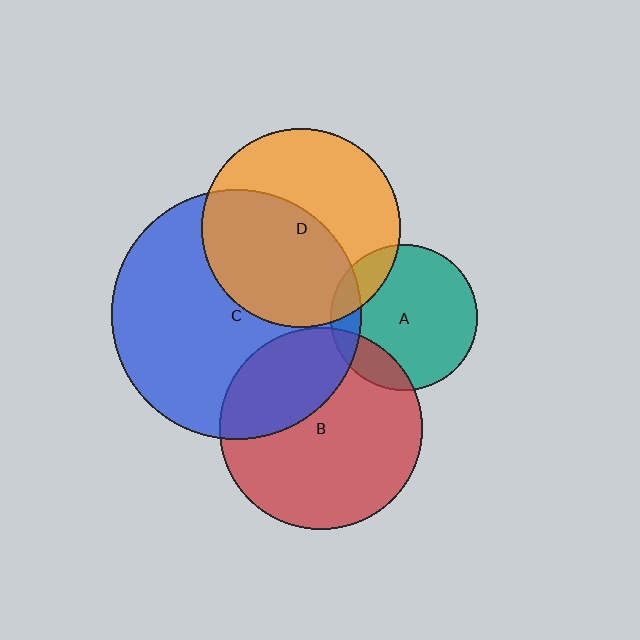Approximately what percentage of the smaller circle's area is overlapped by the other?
Approximately 50%.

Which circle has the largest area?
Circle C (blue).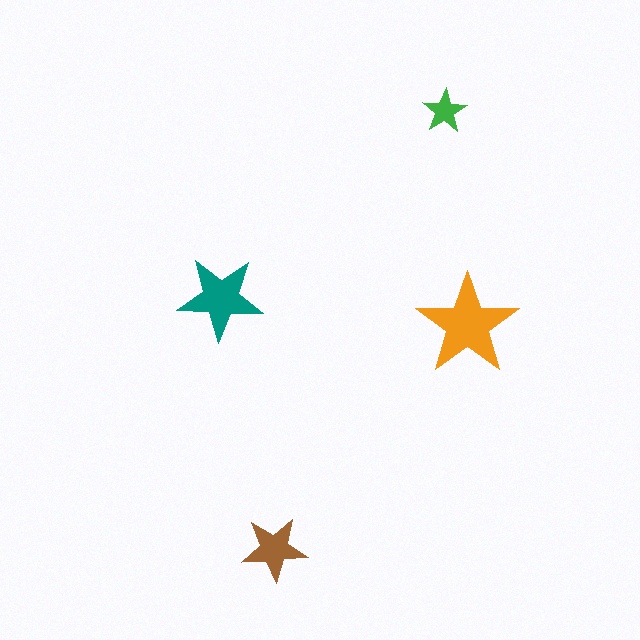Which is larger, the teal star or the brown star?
The teal one.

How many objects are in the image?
There are 4 objects in the image.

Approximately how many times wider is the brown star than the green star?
About 1.5 times wider.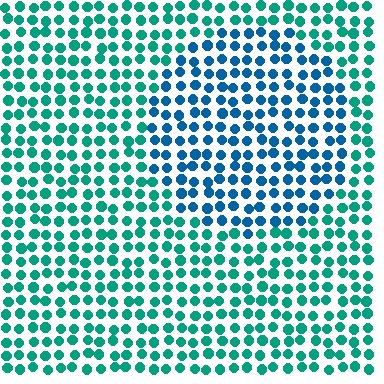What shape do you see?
I see a circle.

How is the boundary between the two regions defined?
The boundary is defined purely by a slight shift in hue (about 36 degrees). Spacing, size, and orientation are identical on both sides.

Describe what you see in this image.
The image is filled with small teal elements in a uniform arrangement. A circle-shaped region is visible where the elements are tinted to a slightly different hue, forming a subtle color boundary.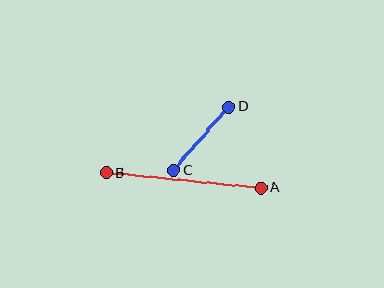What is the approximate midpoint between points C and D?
The midpoint is at approximately (201, 139) pixels.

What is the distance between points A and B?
The distance is approximately 156 pixels.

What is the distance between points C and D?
The distance is approximately 84 pixels.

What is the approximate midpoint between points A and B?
The midpoint is at approximately (183, 180) pixels.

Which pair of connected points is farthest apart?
Points A and B are farthest apart.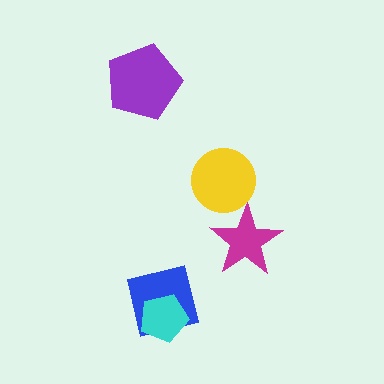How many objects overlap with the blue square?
1 object overlaps with the blue square.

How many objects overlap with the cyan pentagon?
1 object overlaps with the cyan pentagon.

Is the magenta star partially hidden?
No, no other shape covers it.